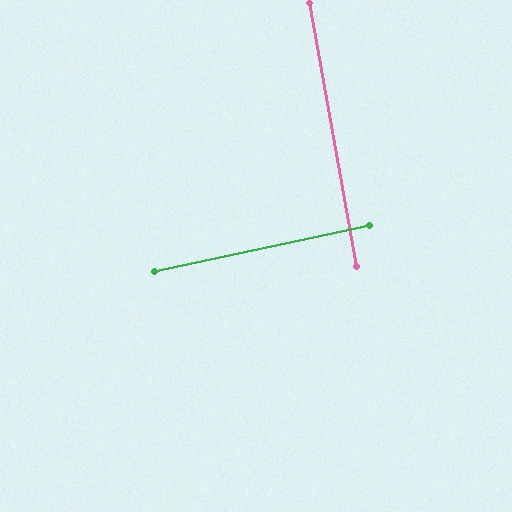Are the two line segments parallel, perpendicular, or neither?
Perpendicular — they meet at approximately 88°.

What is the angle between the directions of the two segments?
Approximately 88 degrees.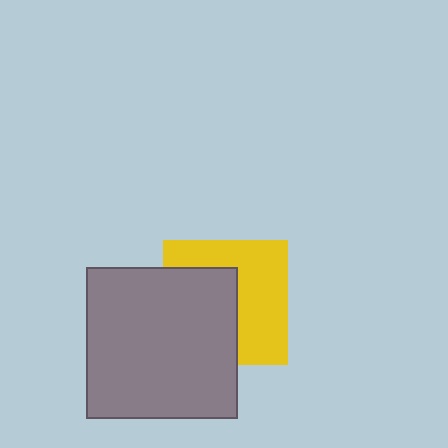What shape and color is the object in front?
The object in front is a gray square.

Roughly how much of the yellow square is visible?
About half of it is visible (roughly 54%).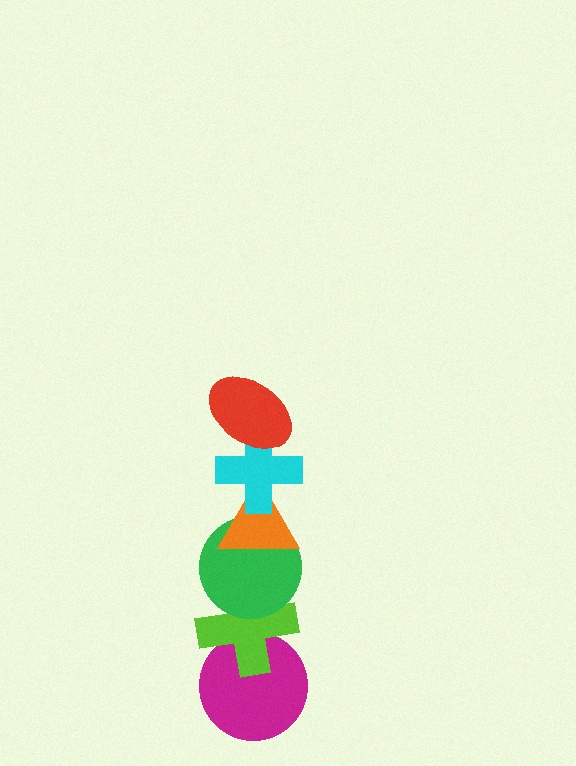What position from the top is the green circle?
The green circle is 4th from the top.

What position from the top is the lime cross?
The lime cross is 5th from the top.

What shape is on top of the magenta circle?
The lime cross is on top of the magenta circle.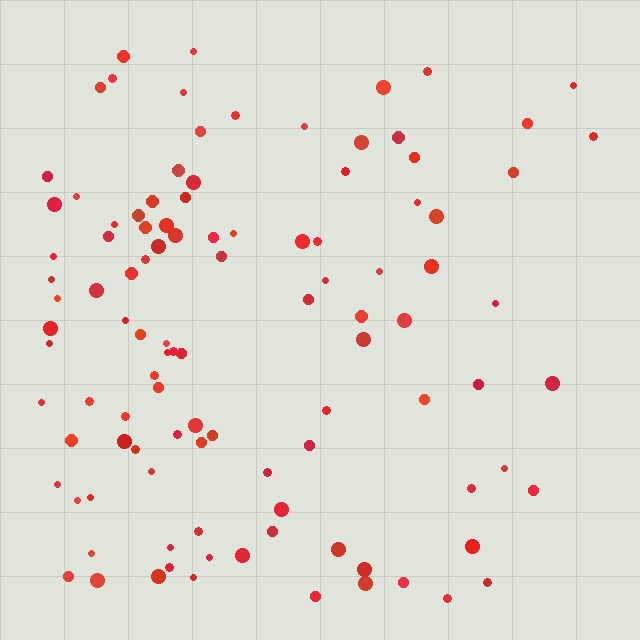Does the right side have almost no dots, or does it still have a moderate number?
Still a moderate number, just noticeably fewer than the left.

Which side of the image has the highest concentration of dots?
The left.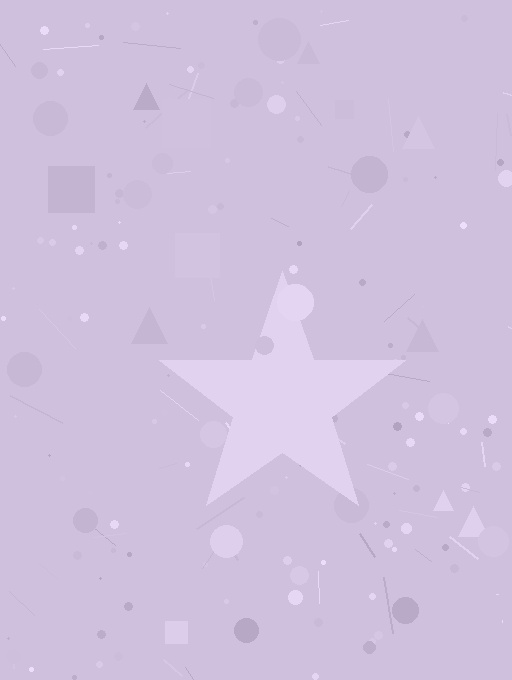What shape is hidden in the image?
A star is hidden in the image.